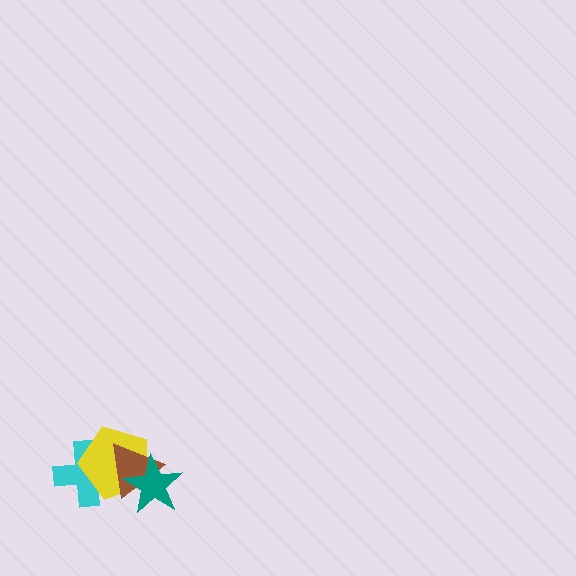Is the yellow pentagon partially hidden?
Yes, it is partially covered by another shape.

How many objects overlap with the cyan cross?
2 objects overlap with the cyan cross.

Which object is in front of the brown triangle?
The teal star is in front of the brown triangle.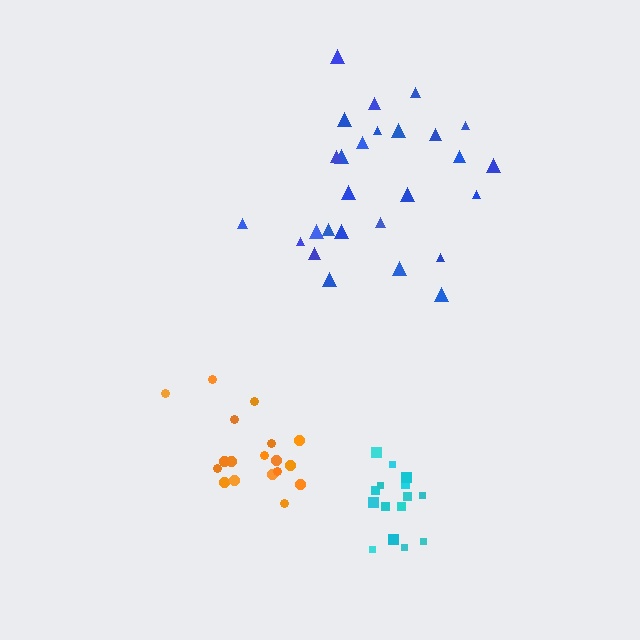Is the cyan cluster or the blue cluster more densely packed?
Cyan.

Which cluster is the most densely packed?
Cyan.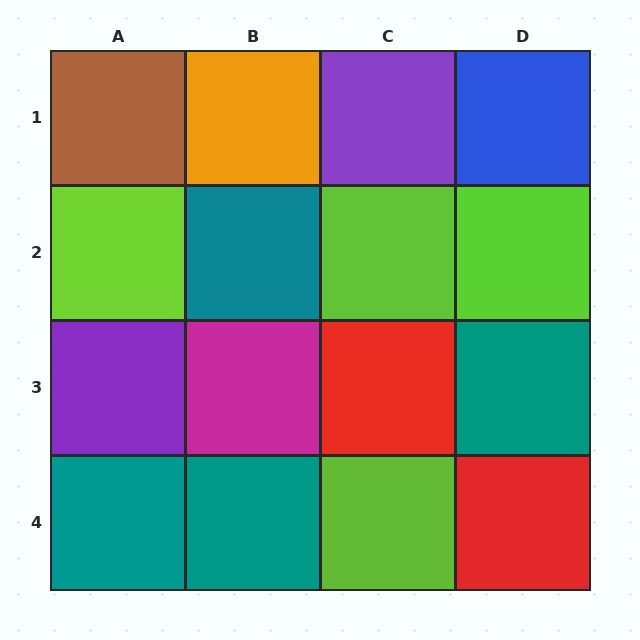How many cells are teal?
4 cells are teal.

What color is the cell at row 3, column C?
Red.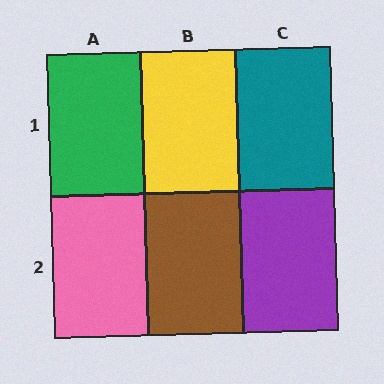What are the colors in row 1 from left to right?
Green, yellow, teal.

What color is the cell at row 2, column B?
Brown.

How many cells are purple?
1 cell is purple.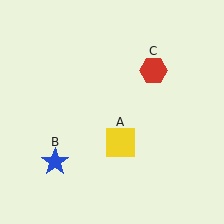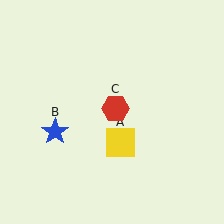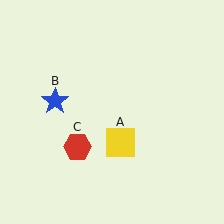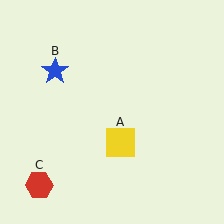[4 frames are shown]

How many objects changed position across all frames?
2 objects changed position: blue star (object B), red hexagon (object C).